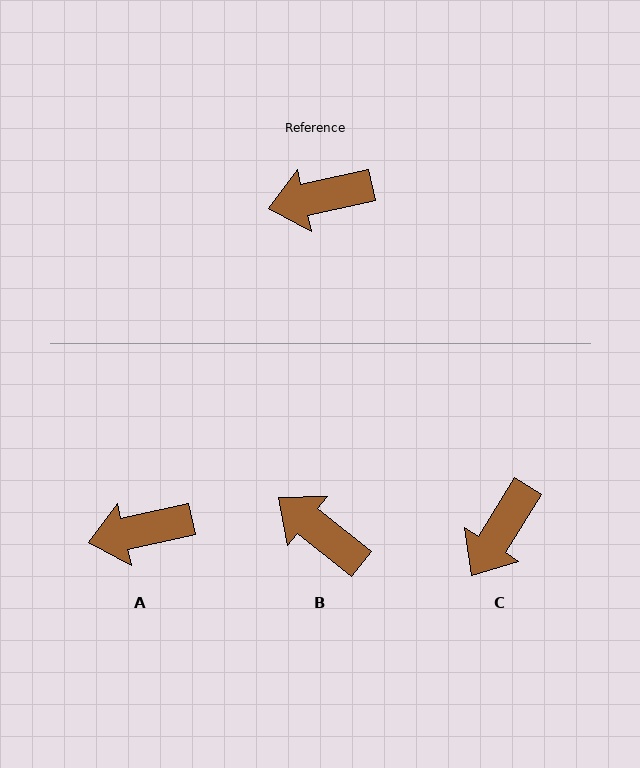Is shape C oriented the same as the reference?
No, it is off by about 45 degrees.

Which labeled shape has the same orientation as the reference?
A.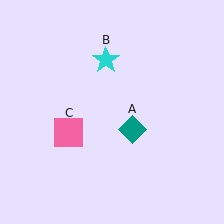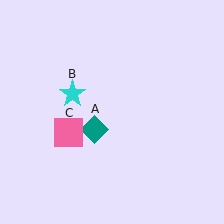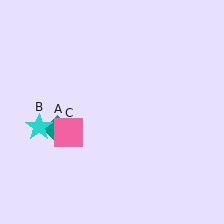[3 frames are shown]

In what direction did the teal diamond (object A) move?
The teal diamond (object A) moved left.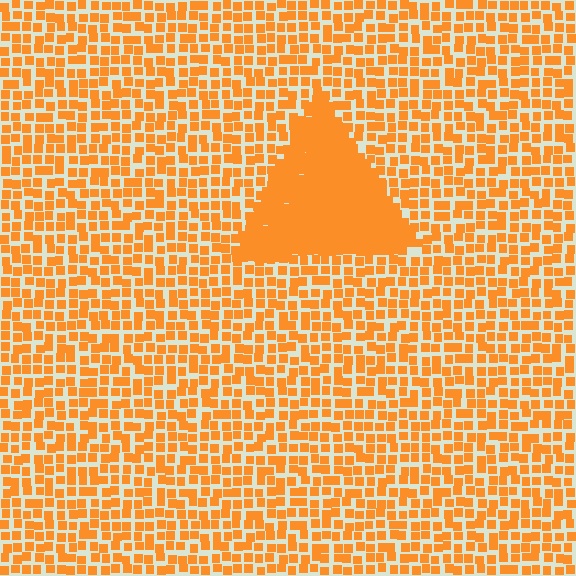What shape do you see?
I see a triangle.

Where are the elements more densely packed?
The elements are more densely packed inside the triangle boundary.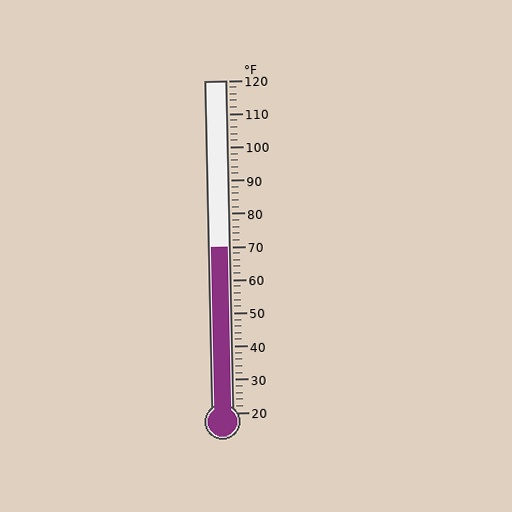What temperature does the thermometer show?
The thermometer shows approximately 70°F.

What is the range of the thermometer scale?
The thermometer scale ranges from 20°F to 120°F.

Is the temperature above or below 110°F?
The temperature is below 110°F.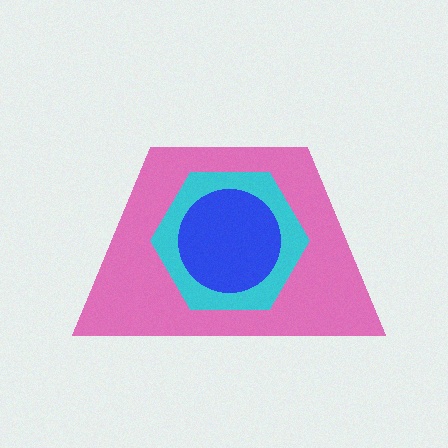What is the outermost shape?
The pink trapezoid.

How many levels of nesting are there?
3.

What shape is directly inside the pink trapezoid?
The cyan hexagon.